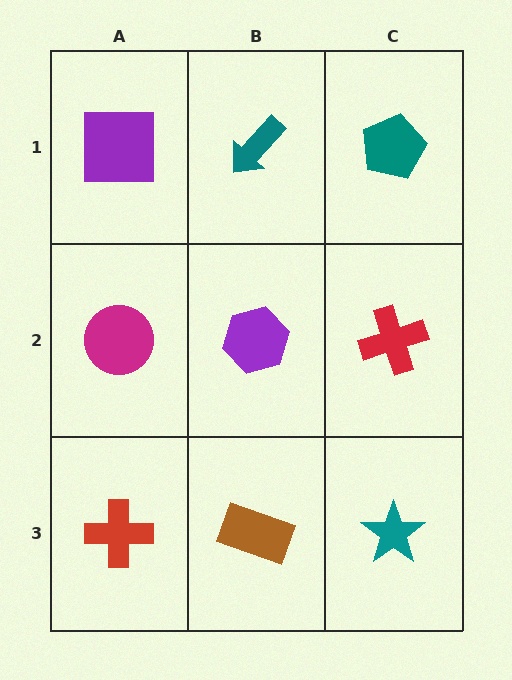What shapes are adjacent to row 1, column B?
A purple hexagon (row 2, column B), a purple square (row 1, column A), a teal pentagon (row 1, column C).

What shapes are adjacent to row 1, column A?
A magenta circle (row 2, column A), a teal arrow (row 1, column B).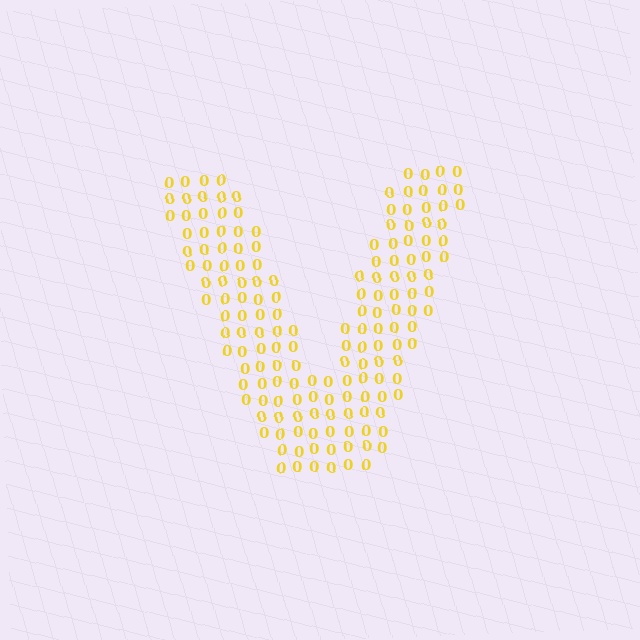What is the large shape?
The large shape is the letter V.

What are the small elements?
The small elements are digit 0's.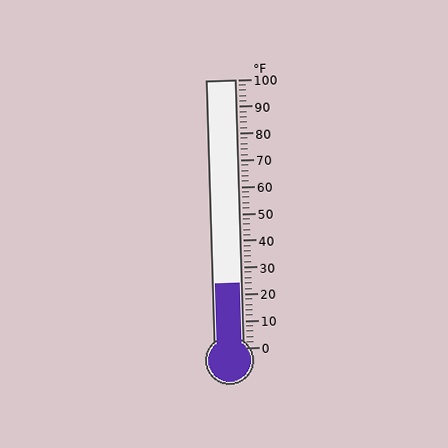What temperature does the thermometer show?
The thermometer shows approximately 24°F.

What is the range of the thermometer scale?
The thermometer scale ranges from 0°F to 100°F.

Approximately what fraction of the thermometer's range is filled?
The thermometer is filled to approximately 25% of its range.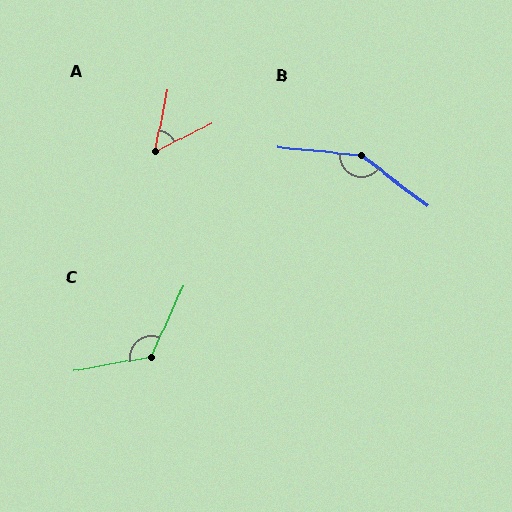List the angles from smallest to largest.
A (52°), C (125°), B (148°).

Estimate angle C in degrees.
Approximately 125 degrees.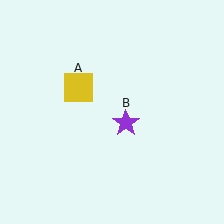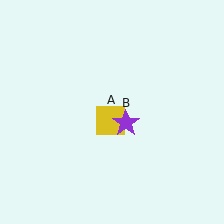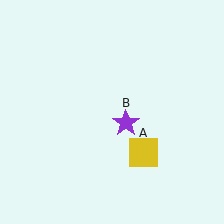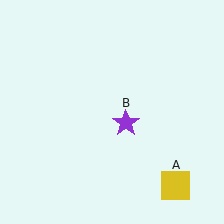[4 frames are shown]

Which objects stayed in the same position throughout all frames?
Purple star (object B) remained stationary.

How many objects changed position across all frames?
1 object changed position: yellow square (object A).